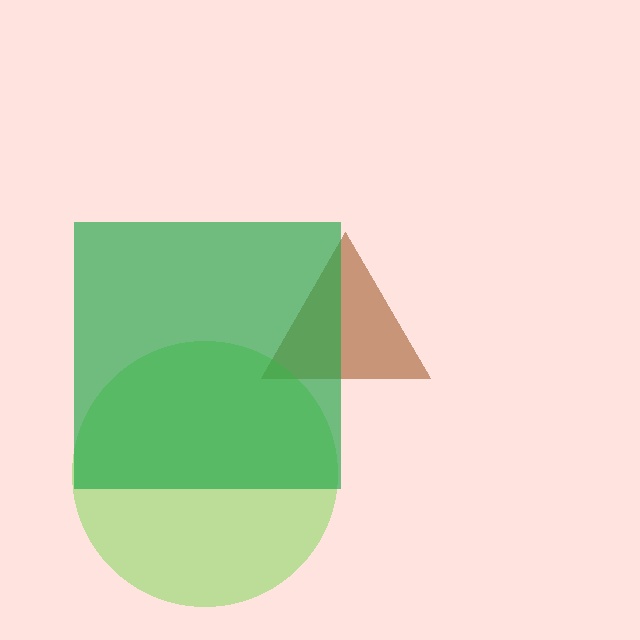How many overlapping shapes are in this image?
There are 3 overlapping shapes in the image.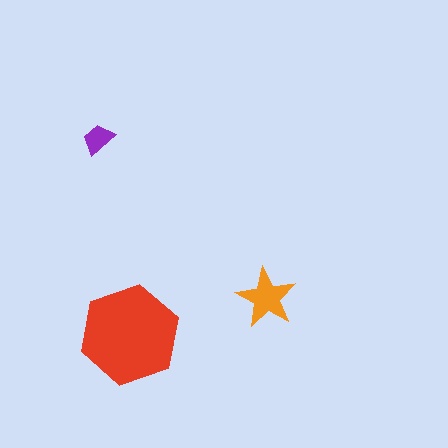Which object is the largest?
The red hexagon.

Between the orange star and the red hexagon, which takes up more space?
The red hexagon.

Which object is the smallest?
The purple trapezoid.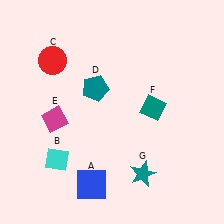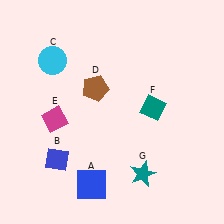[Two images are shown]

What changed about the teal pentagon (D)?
In Image 1, D is teal. In Image 2, it changed to brown.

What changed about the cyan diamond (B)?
In Image 1, B is cyan. In Image 2, it changed to blue.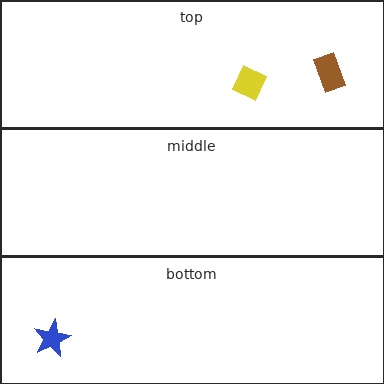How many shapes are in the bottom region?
1.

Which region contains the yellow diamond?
The top region.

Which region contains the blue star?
The bottom region.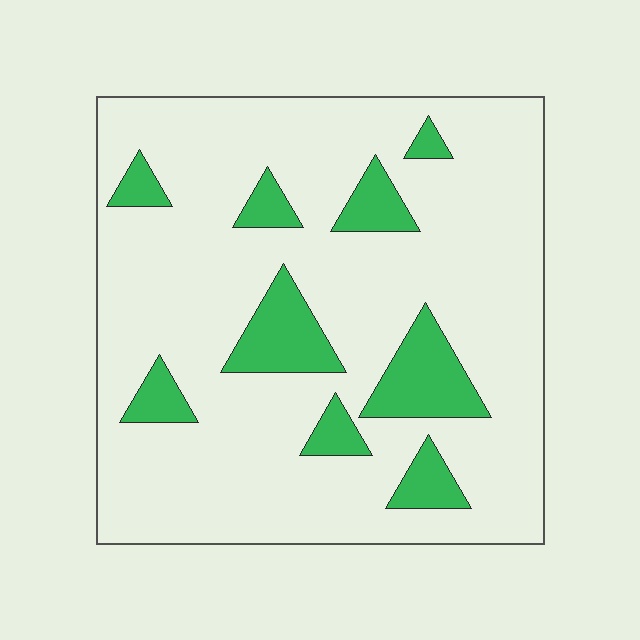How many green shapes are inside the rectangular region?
9.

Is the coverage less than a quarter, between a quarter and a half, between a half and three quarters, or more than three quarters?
Less than a quarter.